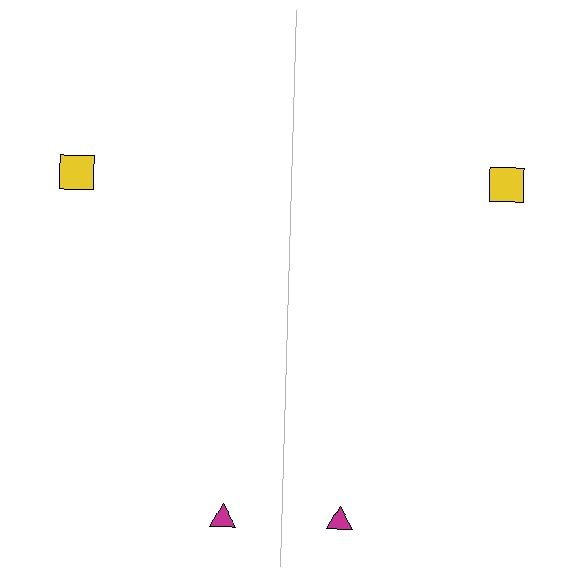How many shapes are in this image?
There are 4 shapes in this image.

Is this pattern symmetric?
Yes, this pattern has bilateral (reflection) symmetry.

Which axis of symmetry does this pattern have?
The pattern has a vertical axis of symmetry running through the center of the image.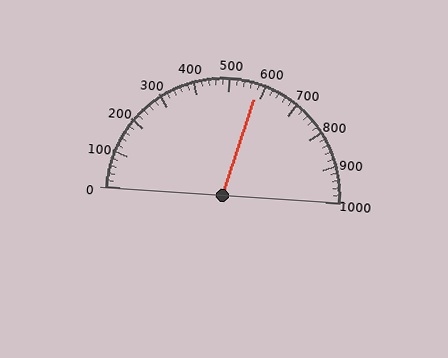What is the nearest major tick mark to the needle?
The nearest major tick mark is 600.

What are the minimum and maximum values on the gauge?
The gauge ranges from 0 to 1000.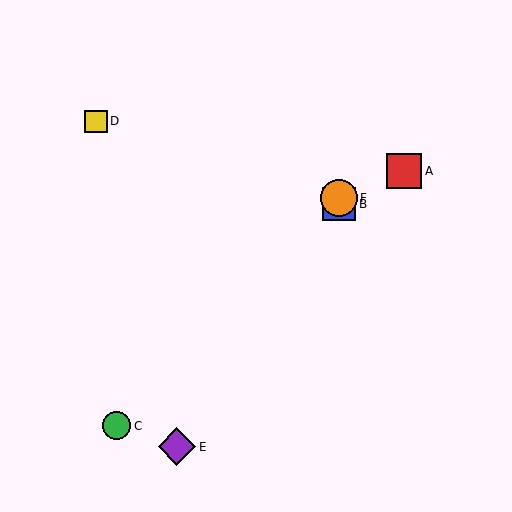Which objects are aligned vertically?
Objects B, F are aligned vertically.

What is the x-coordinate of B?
Object B is at x≈339.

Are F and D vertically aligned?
No, F is at x≈339 and D is at x≈96.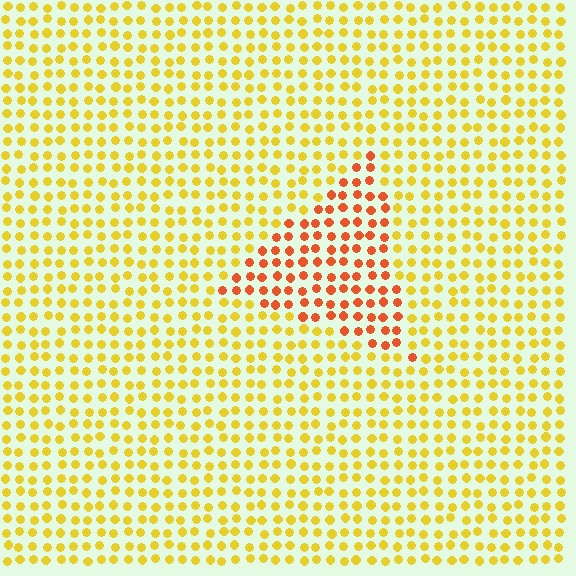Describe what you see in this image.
The image is filled with small yellow elements in a uniform arrangement. A triangle-shaped region is visible where the elements are tinted to a slightly different hue, forming a subtle color boundary.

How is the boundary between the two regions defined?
The boundary is defined purely by a slight shift in hue (about 39 degrees). Spacing, size, and orientation are identical on both sides.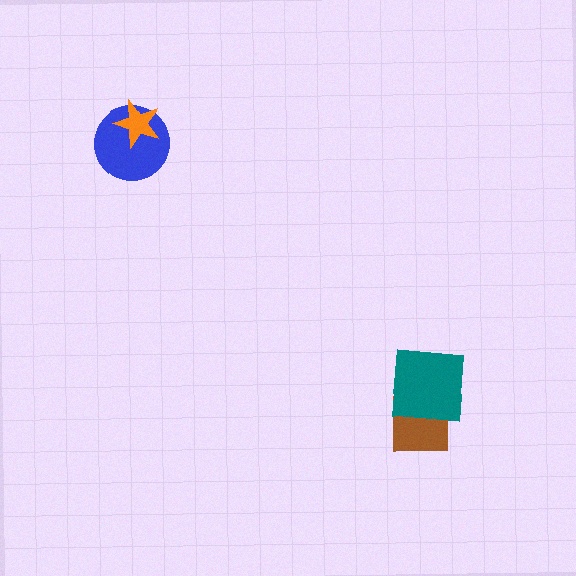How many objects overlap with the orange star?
1 object overlaps with the orange star.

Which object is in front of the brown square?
The teal square is in front of the brown square.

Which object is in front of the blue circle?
The orange star is in front of the blue circle.